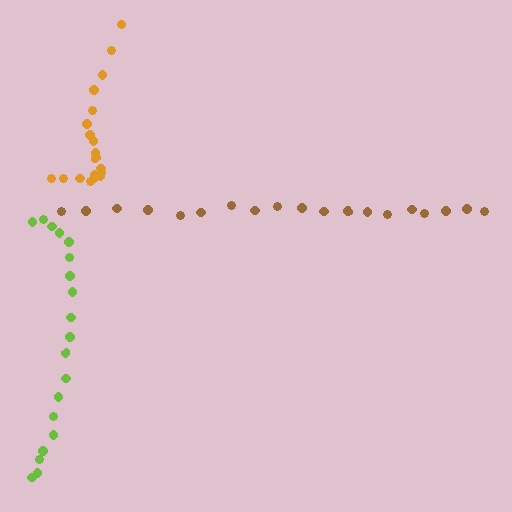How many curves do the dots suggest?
There are 3 distinct paths.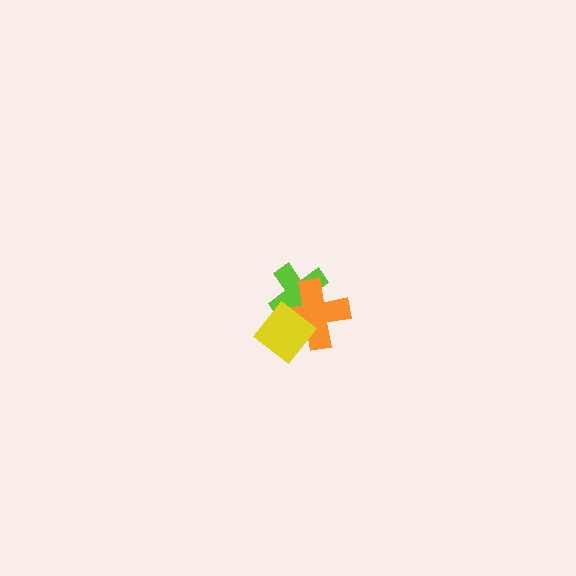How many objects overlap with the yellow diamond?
2 objects overlap with the yellow diamond.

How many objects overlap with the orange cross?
2 objects overlap with the orange cross.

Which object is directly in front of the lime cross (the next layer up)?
The orange cross is directly in front of the lime cross.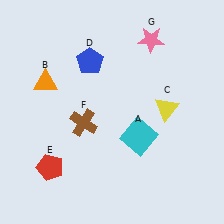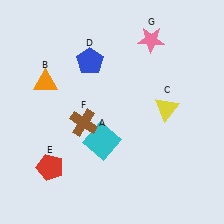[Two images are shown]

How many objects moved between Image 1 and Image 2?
1 object moved between the two images.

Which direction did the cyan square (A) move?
The cyan square (A) moved left.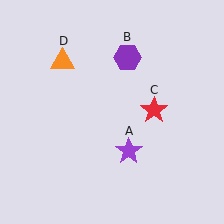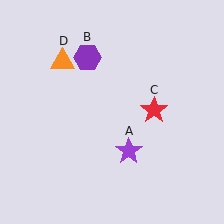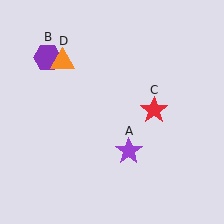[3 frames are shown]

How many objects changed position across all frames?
1 object changed position: purple hexagon (object B).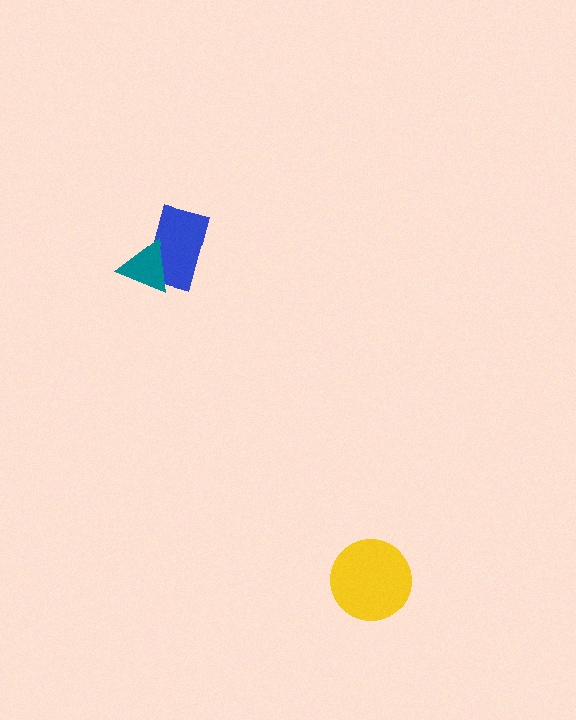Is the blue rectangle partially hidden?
Yes, it is partially covered by another shape.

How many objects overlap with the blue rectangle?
1 object overlaps with the blue rectangle.